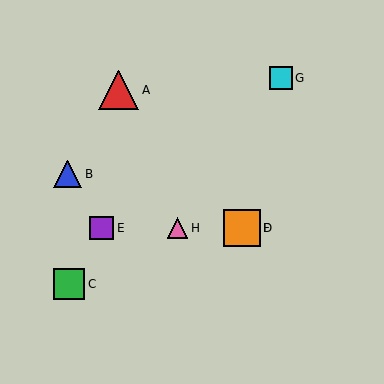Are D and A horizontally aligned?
No, D is at y≈228 and A is at y≈90.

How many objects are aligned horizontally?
4 objects (D, E, F, H) are aligned horizontally.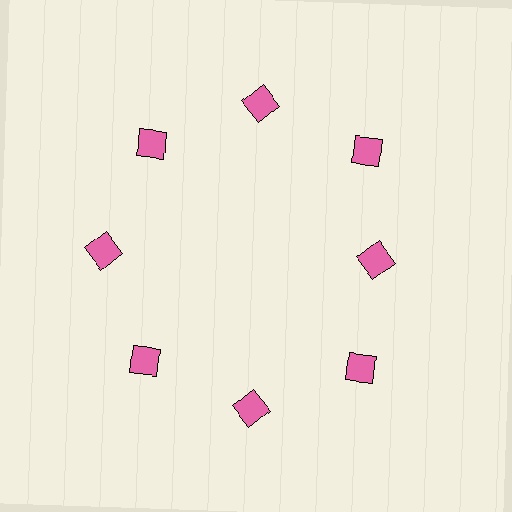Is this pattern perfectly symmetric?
No. The 8 pink squares are arranged in a ring, but one element near the 3 o'clock position is pulled inward toward the center, breaking the 8-fold rotational symmetry.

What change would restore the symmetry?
The symmetry would be restored by moving it outward, back onto the ring so that all 8 squares sit at equal angles and equal distance from the center.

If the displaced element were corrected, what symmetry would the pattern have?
It would have 8-fold rotational symmetry — the pattern would map onto itself every 45 degrees.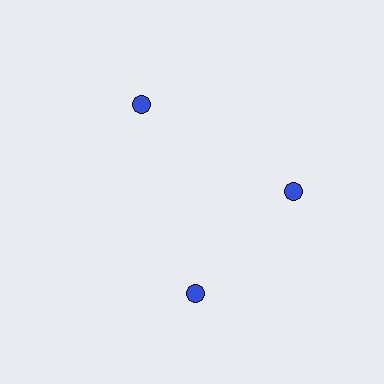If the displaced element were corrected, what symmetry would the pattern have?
It would have 3-fold rotational symmetry — the pattern would map onto itself every 120 degrees.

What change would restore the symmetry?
The symmetry would be restored by rotating it back into even spacing with its neighbors so that all 3 circles sit at equal angles and equal distance from the center.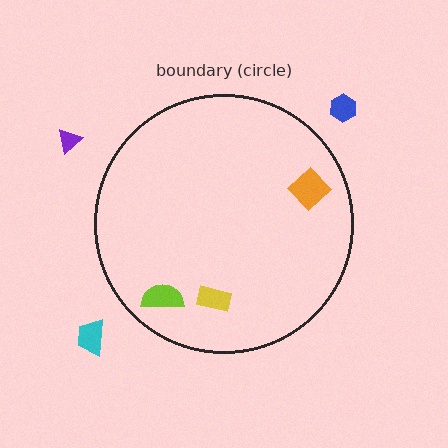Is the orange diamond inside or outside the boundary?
Inside.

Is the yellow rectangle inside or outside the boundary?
Inside.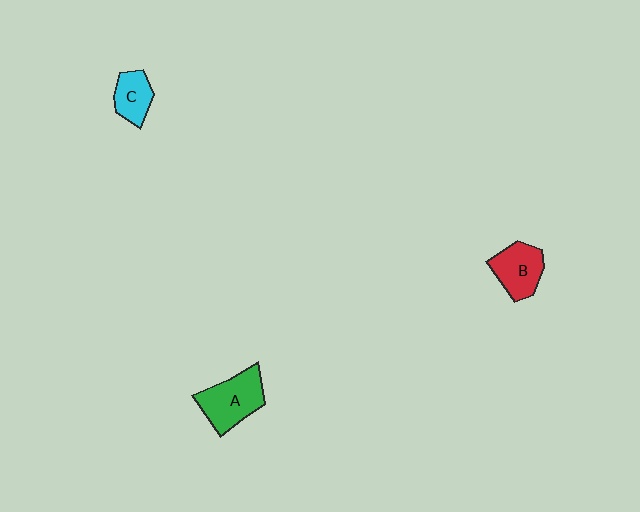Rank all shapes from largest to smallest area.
From largest to smallest: A (green), B (red), C (cyan).